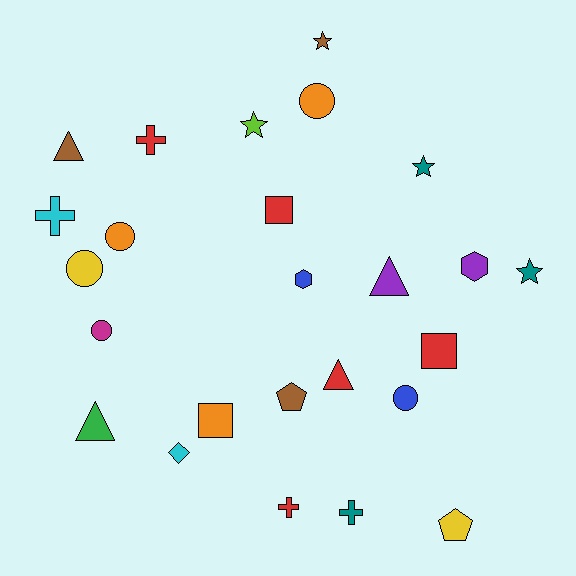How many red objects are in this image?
There are 5 red objects.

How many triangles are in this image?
There are 4 triangles.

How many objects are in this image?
There are 25 objects.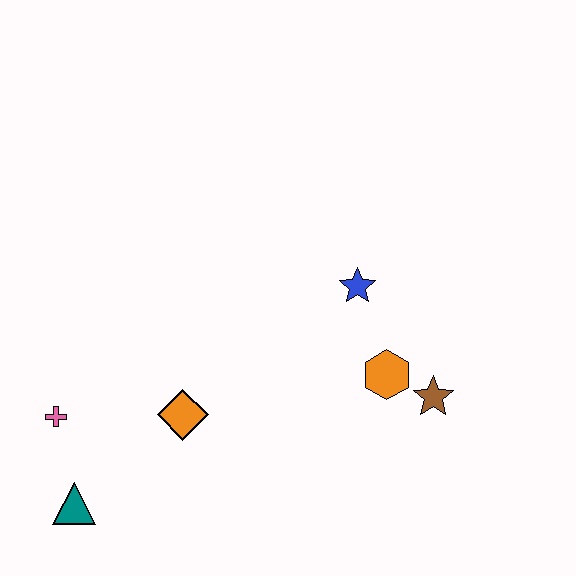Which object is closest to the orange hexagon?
The brown star is closest to the orange hexagon.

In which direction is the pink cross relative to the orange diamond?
The pink cross is to the left of the orange diamond.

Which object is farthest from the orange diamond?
The brown star is farthest from the orange diamond.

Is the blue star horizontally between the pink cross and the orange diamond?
No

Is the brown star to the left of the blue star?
No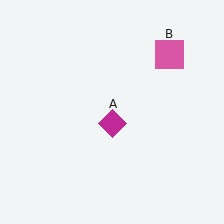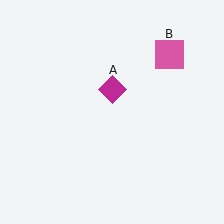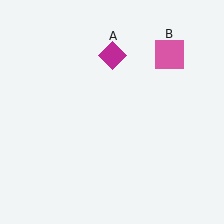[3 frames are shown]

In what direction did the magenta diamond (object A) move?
The magenta diamond (object A) moved up.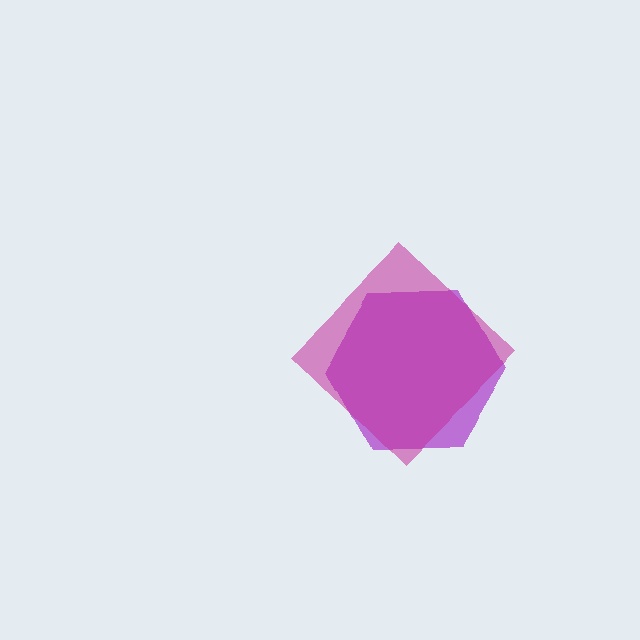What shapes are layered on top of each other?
The layered shapes are: a purple hexagon, a magenta diamond.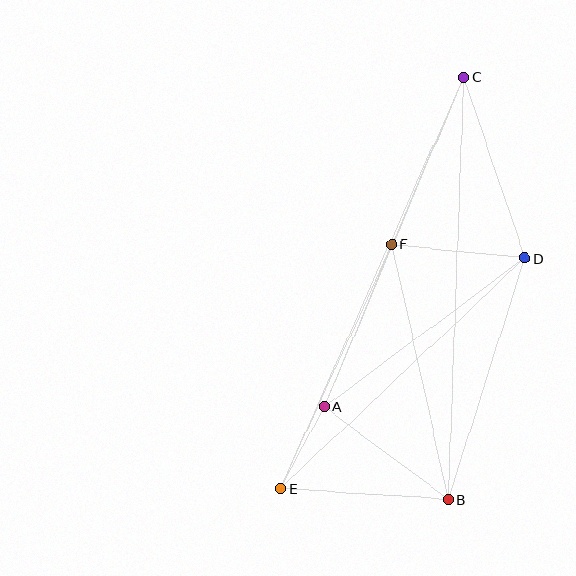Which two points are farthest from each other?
Points C and E are farthest from each other.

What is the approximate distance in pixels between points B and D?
The distance between B and D is approximately 253 pixels.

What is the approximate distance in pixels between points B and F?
The distance between B and F is approximately 261 pixels.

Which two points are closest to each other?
Points A and E are closest to each other.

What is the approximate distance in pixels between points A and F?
The distance between A and F is approximately 176 pixels.